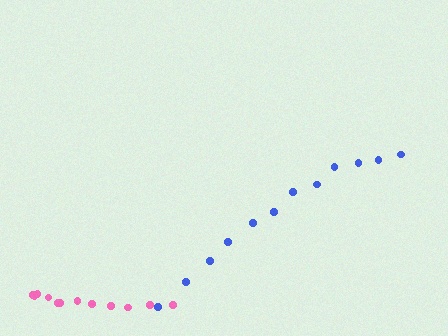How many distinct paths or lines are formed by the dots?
There are 2 distinct paths.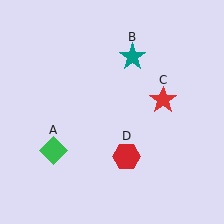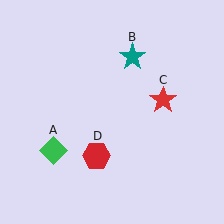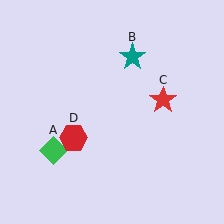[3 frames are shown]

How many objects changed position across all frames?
1 object changed position: red hexagon (object D).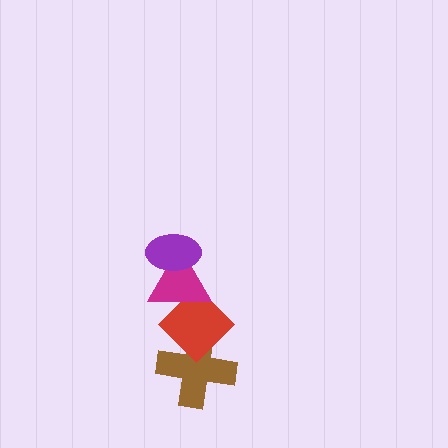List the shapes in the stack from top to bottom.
From top to bottom: the purple ellipse, the magenta triangle, the red diamond, the brown cross.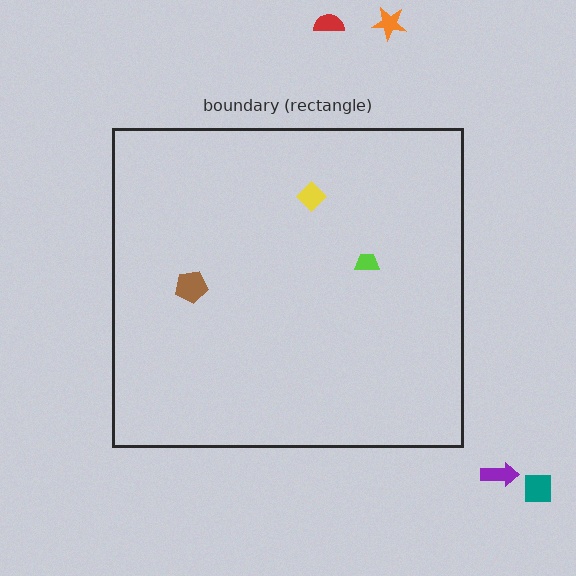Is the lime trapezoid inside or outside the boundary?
Inside.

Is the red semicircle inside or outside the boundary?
Outside.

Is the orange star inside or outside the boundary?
Outside.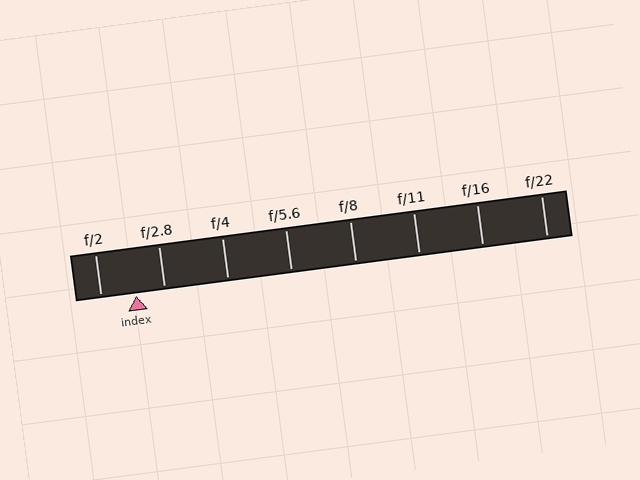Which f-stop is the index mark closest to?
The index mark is closest to f/2.8.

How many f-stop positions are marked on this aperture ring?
There are 8 f-stop positions marked.